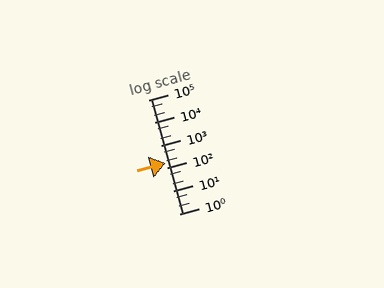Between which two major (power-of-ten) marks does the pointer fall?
The pointer is between 100 and 1000.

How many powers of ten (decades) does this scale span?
The scale spans 5 decades, from 1 to 100000.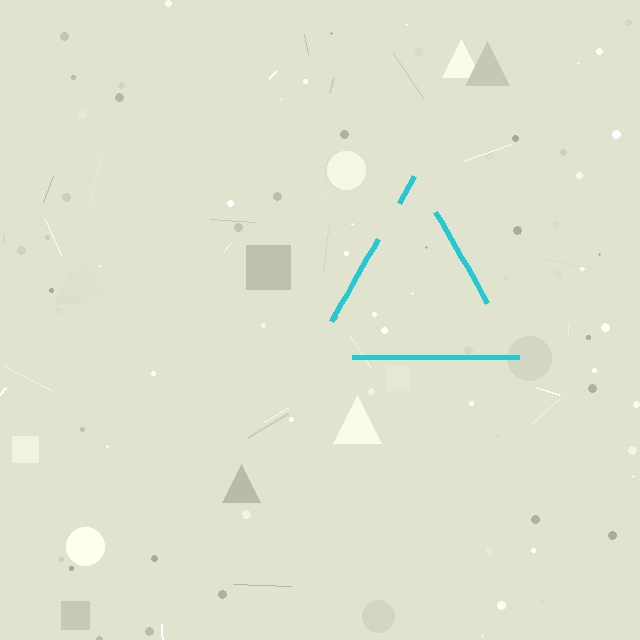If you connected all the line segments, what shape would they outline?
They would outline a triangle.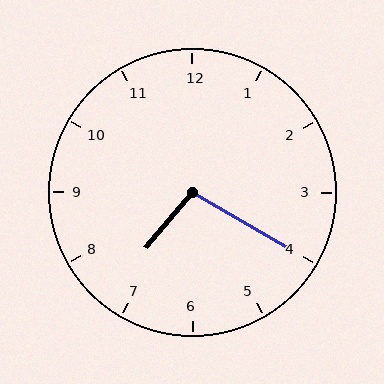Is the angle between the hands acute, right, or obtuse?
It is obtuse.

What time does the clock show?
7:20.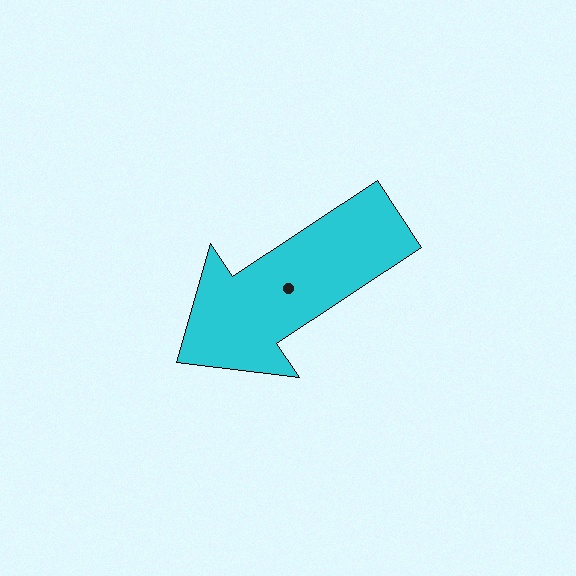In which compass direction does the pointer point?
Southwest.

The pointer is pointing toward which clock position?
Roughly 8 o'clock.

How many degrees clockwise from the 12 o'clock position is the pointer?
Approximately 236 degrees.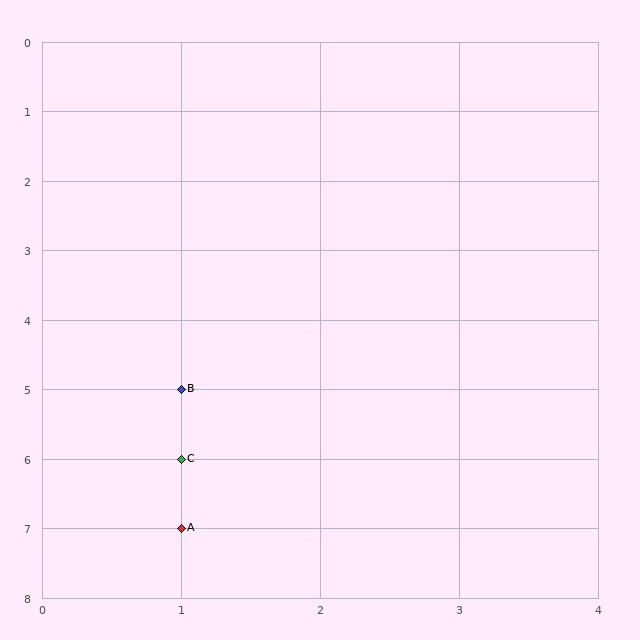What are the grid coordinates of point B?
Point B is at grid coordinates (1, 5).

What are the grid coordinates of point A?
Point A is at grid coordinates (1, 7).